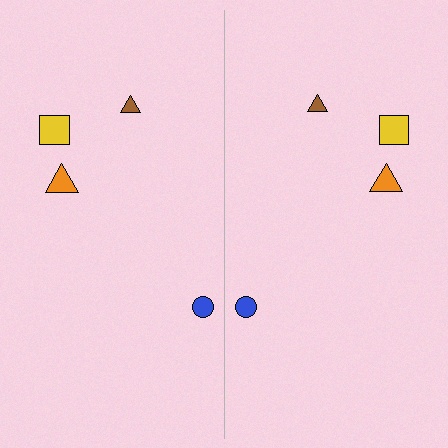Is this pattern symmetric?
Yes, this pattern has bilateral (reflection) symmetry.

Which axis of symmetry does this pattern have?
The pattern has a vertical axis of symmetry running through the center of the image.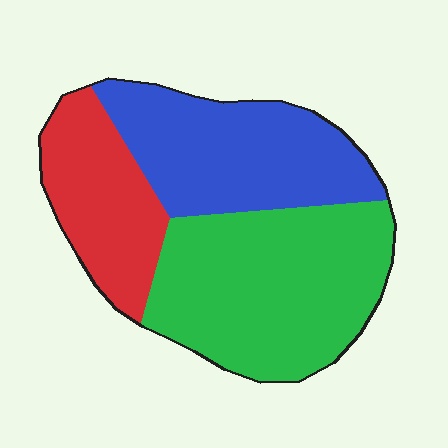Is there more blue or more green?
Green.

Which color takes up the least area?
Red, at roughly 25%.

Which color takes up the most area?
Green, at roughly 45%.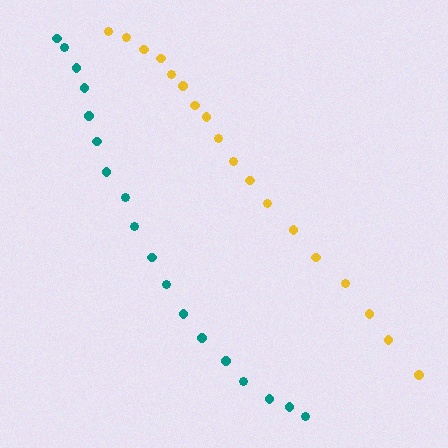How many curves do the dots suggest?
There are 2 distinct paths.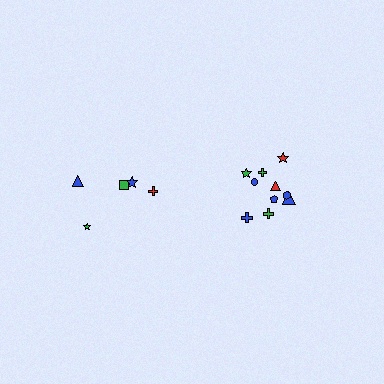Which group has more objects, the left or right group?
The right group.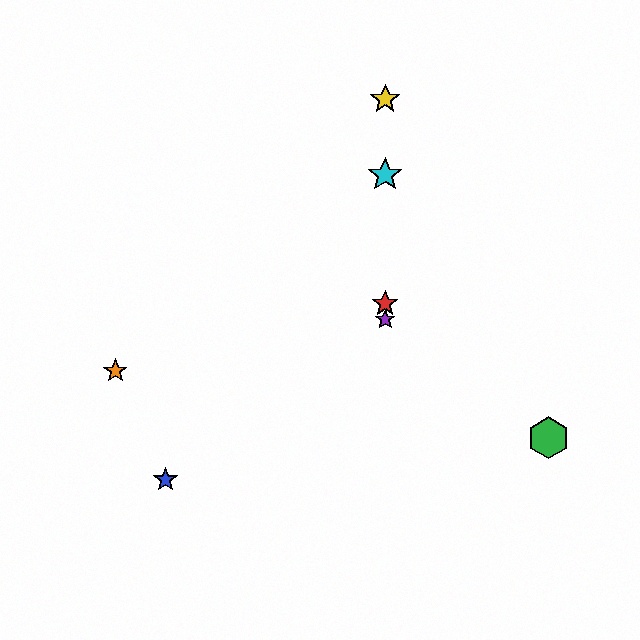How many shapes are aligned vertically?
4 shapes (the red star, the yellow star, the purple star, the cyan star) are aligned vertically.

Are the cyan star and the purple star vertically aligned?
Yes, both are at x≈385.